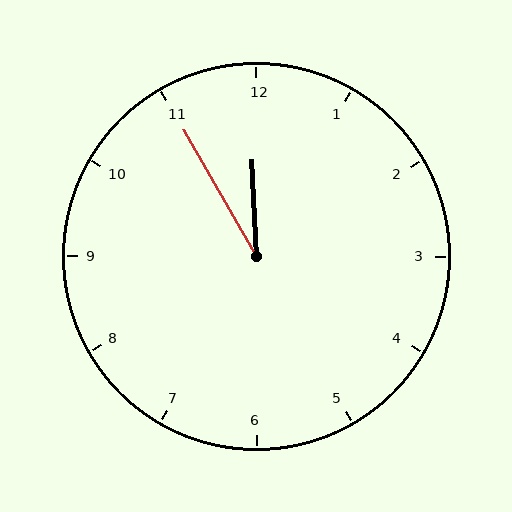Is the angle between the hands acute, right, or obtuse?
It is acute.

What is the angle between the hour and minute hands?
Approximately 28 degrees.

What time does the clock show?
11:55.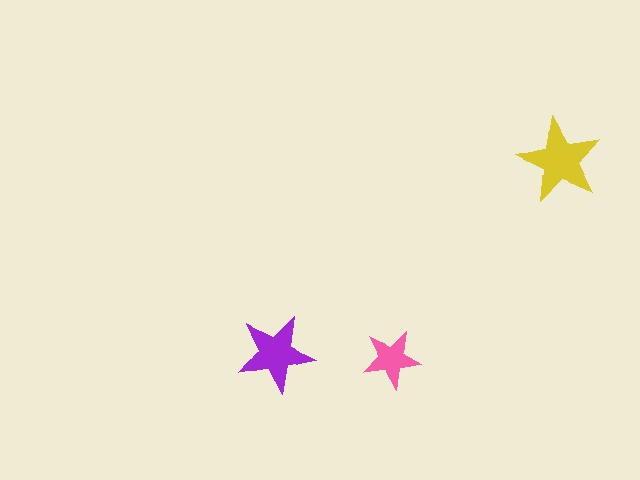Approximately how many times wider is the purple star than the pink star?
About 1.5 times wider.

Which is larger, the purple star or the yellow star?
The yellow one.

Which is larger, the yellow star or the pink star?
The yellow one.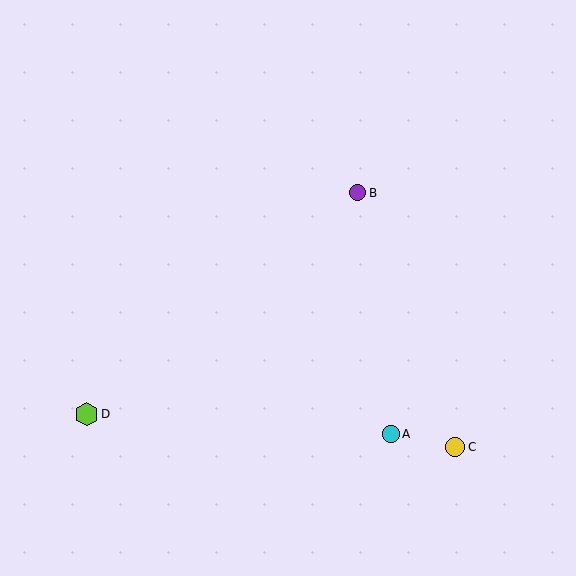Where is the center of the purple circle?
The center of the purple circle is at (358, 193).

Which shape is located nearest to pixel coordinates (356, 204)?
The purple circle (labeled B) at (358, 193) is nearest to that location.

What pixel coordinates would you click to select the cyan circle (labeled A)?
Click at (391, 434) to select the cyan circle A.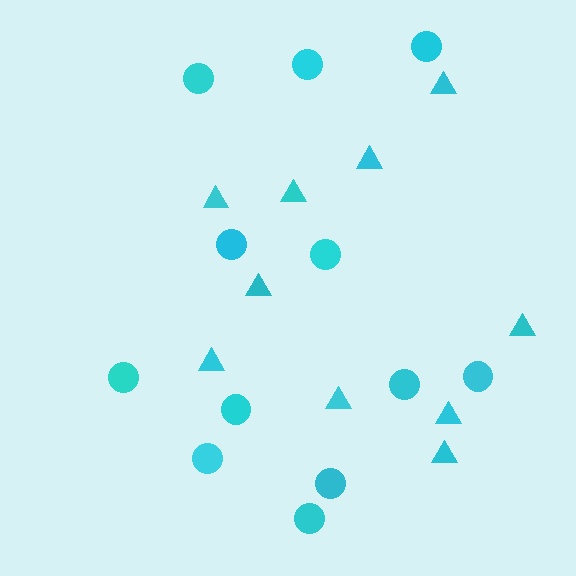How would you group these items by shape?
There are 2 groups: one group of triangles (10) and one group of circles (12).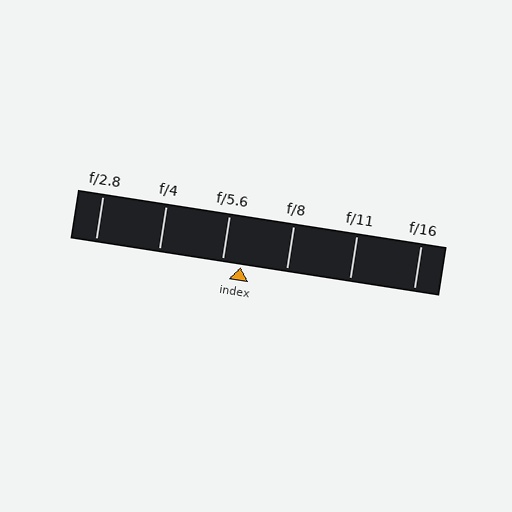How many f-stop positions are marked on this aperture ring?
There are 6 f-stop positions marked.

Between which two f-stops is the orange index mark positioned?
The index mark is between f/5.6 and f/8.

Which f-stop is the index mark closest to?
The index mark is closest to f/5.6.